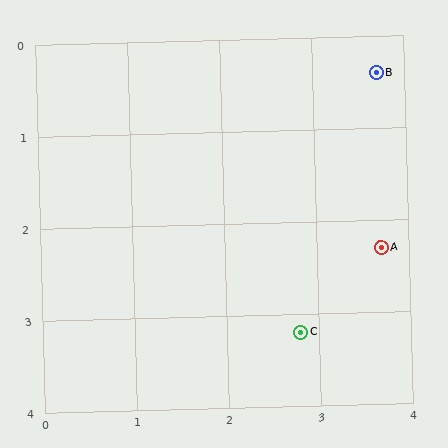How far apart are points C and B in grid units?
Points C and B are about 2.9 grid units apart.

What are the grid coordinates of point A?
Point A is at approximately (3.7, 2.3).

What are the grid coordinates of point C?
Point C is at approximately (2.8, 3.2).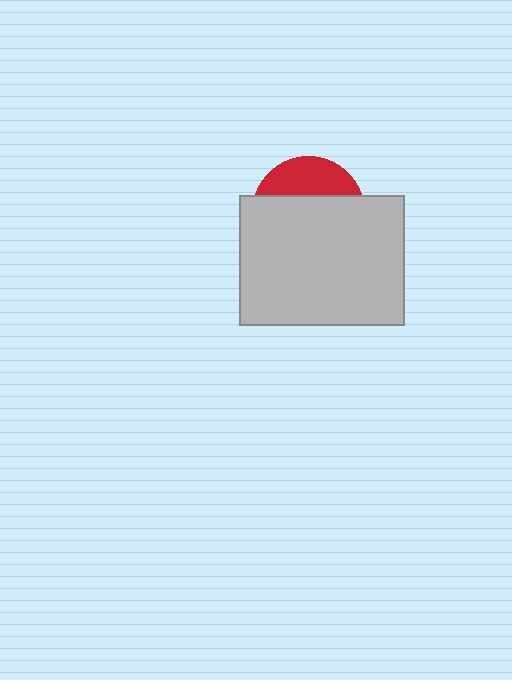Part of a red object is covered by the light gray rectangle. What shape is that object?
It is a circle.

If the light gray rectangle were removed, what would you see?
You would see the complete red circle.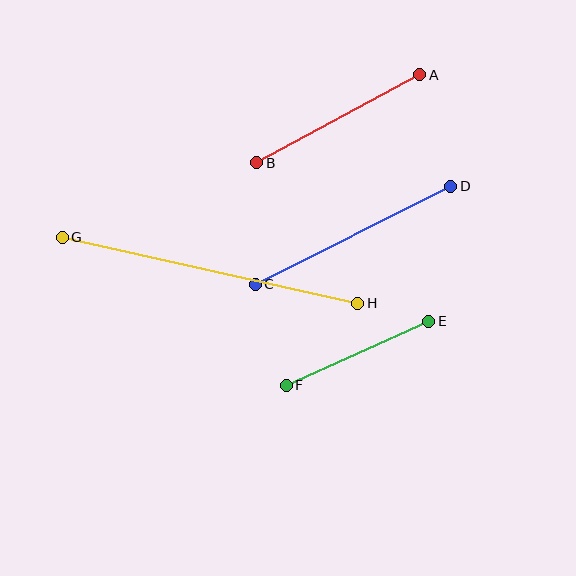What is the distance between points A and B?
The distance is approximately 185 pixels.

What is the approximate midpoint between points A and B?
The midpoint is at approximately (338, 119) pixels.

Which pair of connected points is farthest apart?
Points G and H are farthest apart.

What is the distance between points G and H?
The distance is approximately 303 pixels.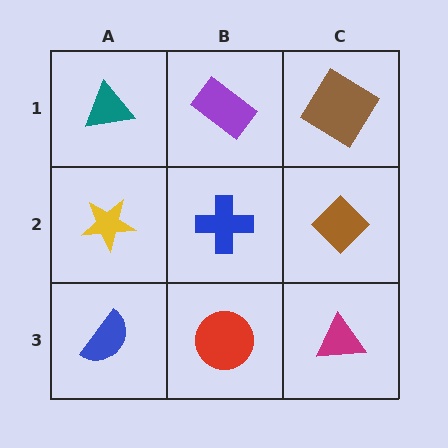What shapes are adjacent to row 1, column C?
A brown diamond (row 2, column C), a purple rectangle (row 1, column B).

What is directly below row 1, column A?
A yellow star.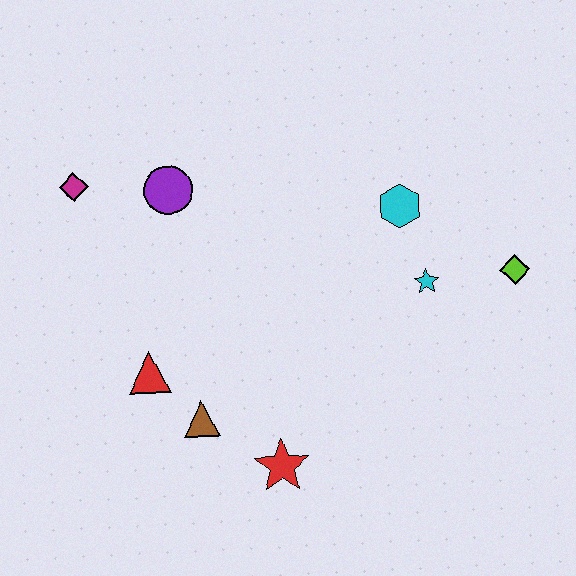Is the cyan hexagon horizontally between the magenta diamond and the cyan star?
Yes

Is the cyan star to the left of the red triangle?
No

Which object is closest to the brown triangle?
The red triangle is closest to the brown triangle.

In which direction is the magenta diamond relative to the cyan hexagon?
The magenta diamond is to the left of the cyan hexagon.